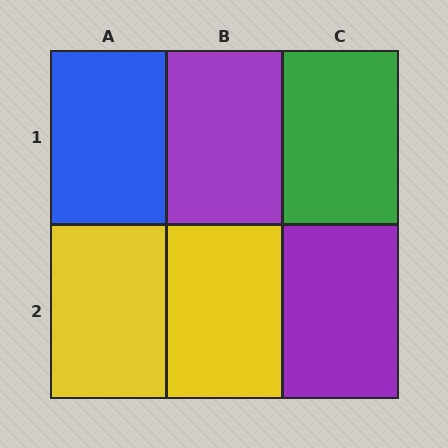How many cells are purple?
2 cells are purple.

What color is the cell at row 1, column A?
Blue.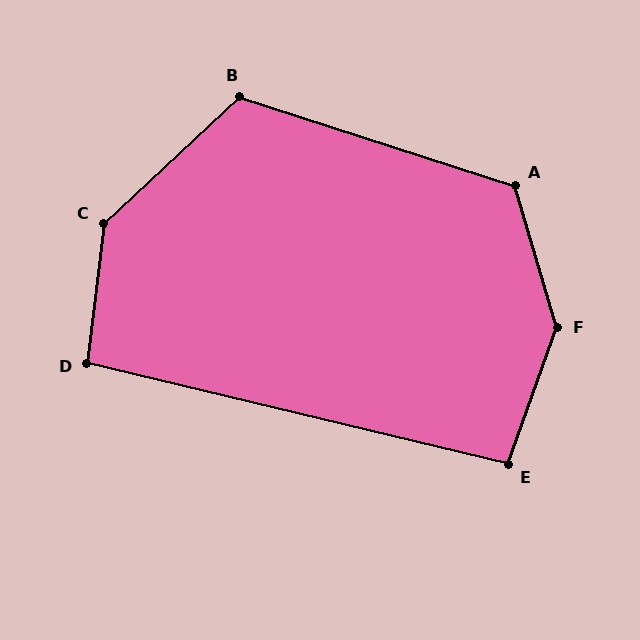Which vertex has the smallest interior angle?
E, at approximately 96 degrees.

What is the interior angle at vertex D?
Approximately 97 degrees (obtuse).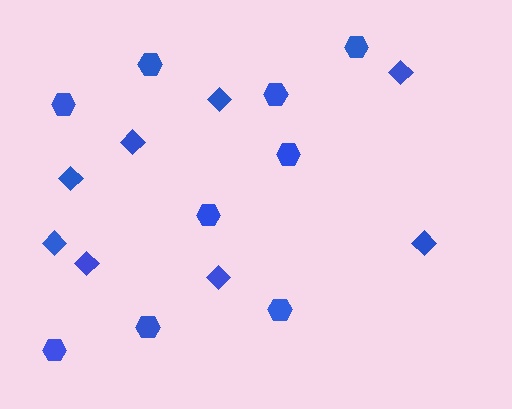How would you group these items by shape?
There are 2 groups: one group of diamonds (8) and one group of hexagons (9).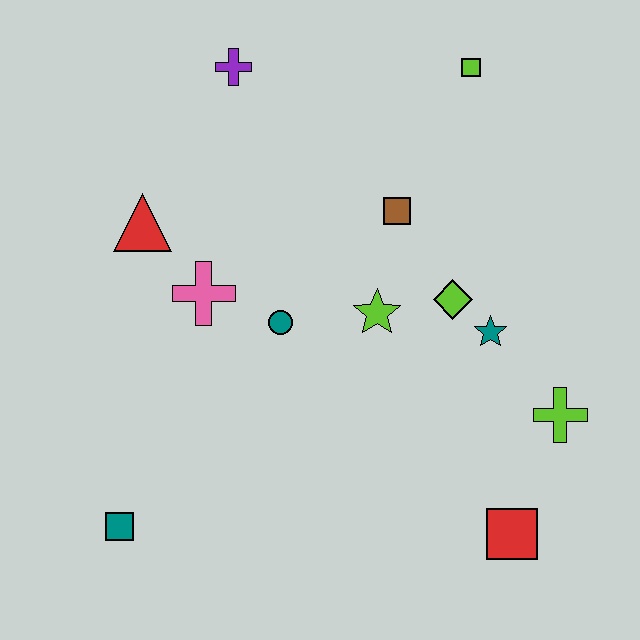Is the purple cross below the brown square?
No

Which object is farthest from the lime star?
The teal square is farthest from the lime star.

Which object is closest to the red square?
The lime cross is closest to the red square.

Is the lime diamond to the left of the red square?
Yes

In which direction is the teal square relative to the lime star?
The teal square is to the left of the lime star.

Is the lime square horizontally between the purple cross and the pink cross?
No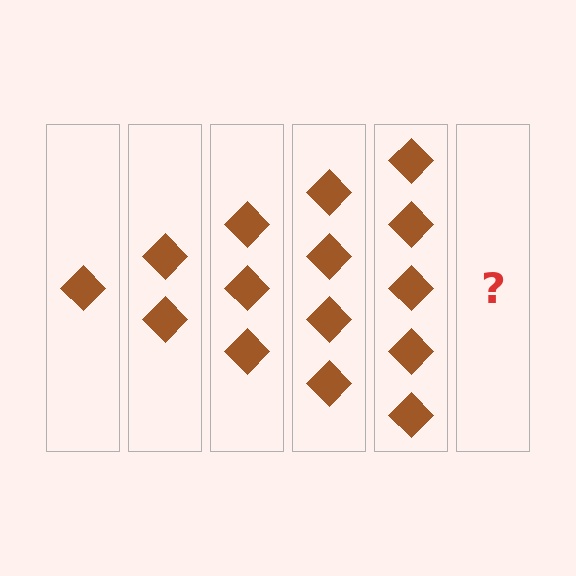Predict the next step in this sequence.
The next step is 6 diamonds.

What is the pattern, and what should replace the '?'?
The pattern is that each step adds one more diamond. The '?' should be 6 diamonds.